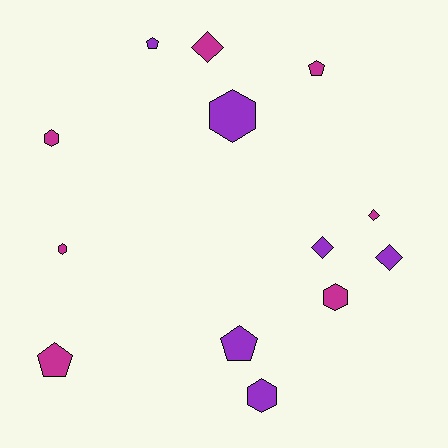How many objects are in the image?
There are 13 objects.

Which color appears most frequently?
Magenta, with 7 objects.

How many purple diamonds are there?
There are 2 purple diamonds.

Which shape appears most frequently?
Hexagon, with 5 objects.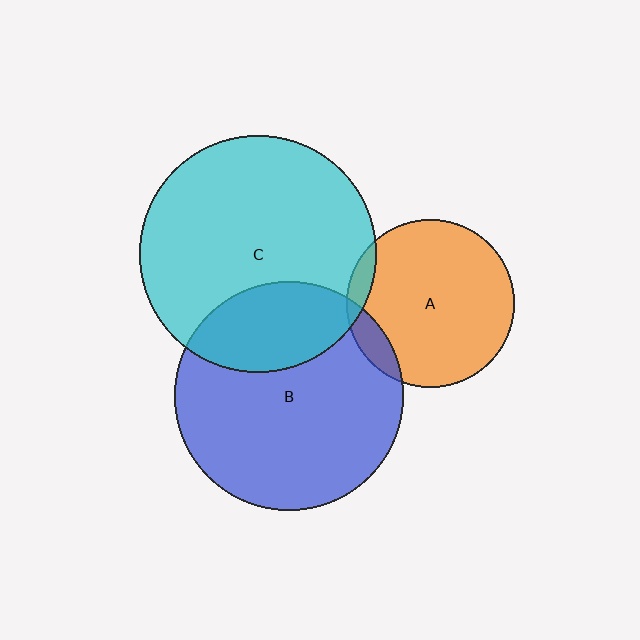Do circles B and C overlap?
Yes.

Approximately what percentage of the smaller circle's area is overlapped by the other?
Approximately 25%.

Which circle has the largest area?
Circle C (cyan).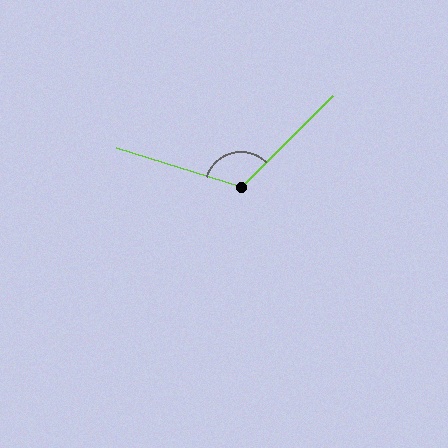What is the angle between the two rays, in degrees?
Approximately 118 degrees.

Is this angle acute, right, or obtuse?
It is obtuse.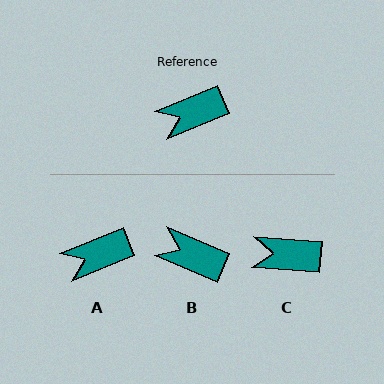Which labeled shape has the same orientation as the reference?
A.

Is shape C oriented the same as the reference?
No, it is off by about 27 degrees.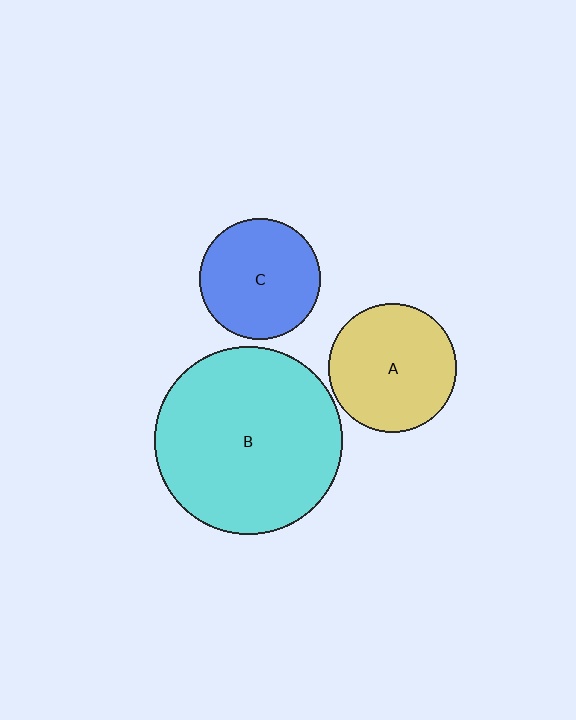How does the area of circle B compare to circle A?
Approximately 2.1 times.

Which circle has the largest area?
Circle B (cyan).